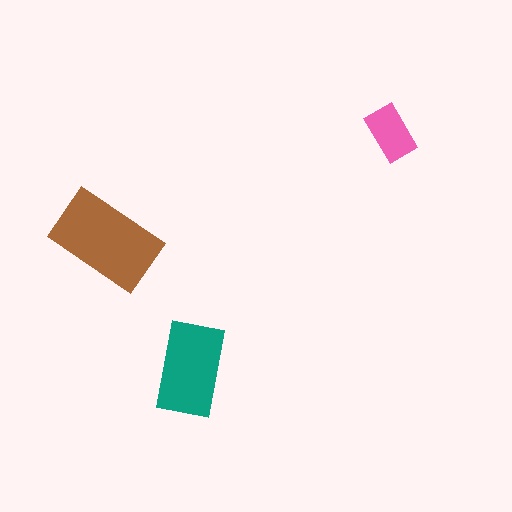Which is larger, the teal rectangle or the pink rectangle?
The teal one.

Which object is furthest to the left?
The brown rectangle is leftmost.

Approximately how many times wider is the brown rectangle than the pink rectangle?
About 2 times wider.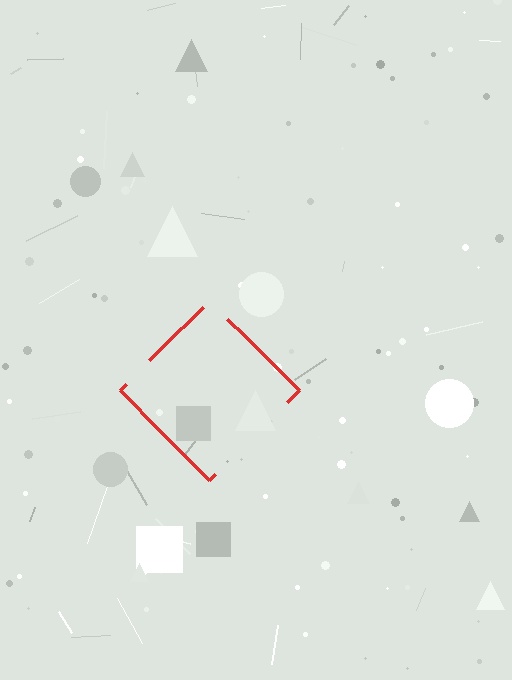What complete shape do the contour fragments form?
The contour fragments form a diamond.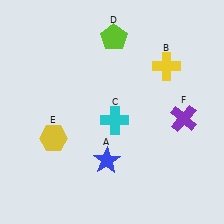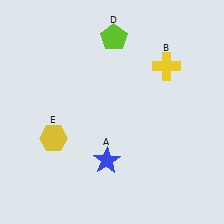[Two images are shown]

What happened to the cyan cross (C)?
The cyan cross (C) was removed in Image 2. It was in the bottom-right area of Image 1.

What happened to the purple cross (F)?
The purple cross (F) was removed in Image 2. It was in the bottom-right area of Image 1.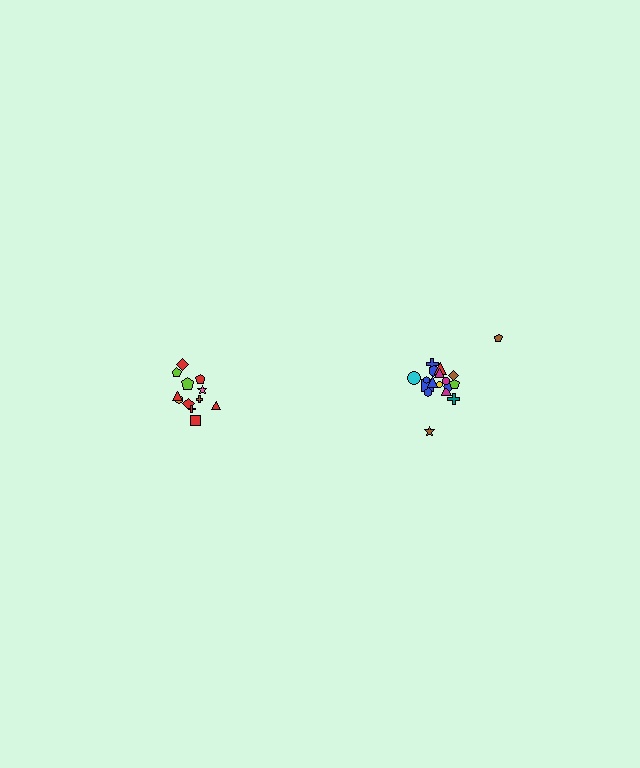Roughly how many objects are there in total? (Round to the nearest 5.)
Roughly 30 objects in total.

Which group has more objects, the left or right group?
The right group.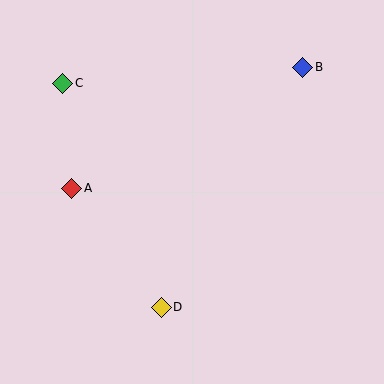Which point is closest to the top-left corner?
Point C is closest to the top-left corner.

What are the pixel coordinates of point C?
Point C is at (63, 83).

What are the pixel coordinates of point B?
Point B is at (303, 67).